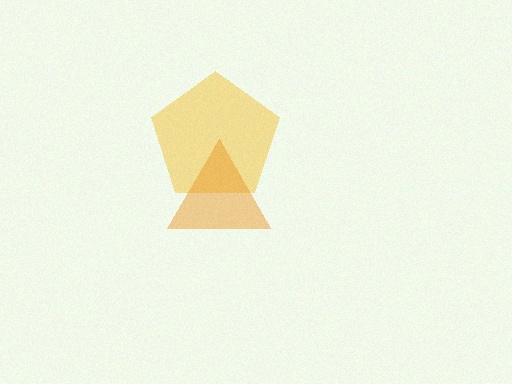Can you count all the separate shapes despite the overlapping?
Yes, there are 2 separate shapes.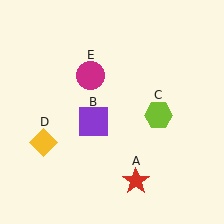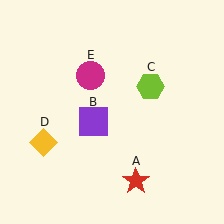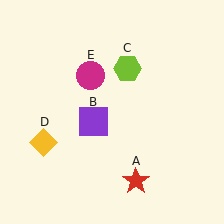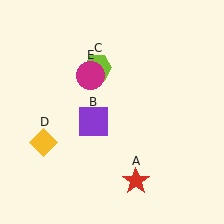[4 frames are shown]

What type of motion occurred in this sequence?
The lime hexagon (object C) rotated counterclockwise around the center of the scene.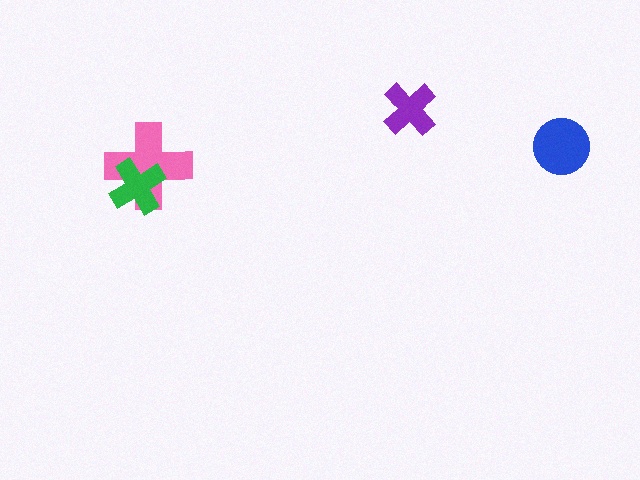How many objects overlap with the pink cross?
1 object overlaps with the pink cross.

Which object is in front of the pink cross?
The green cross is in front of the pink cross.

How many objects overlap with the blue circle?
0 objects overlap with the blue circle.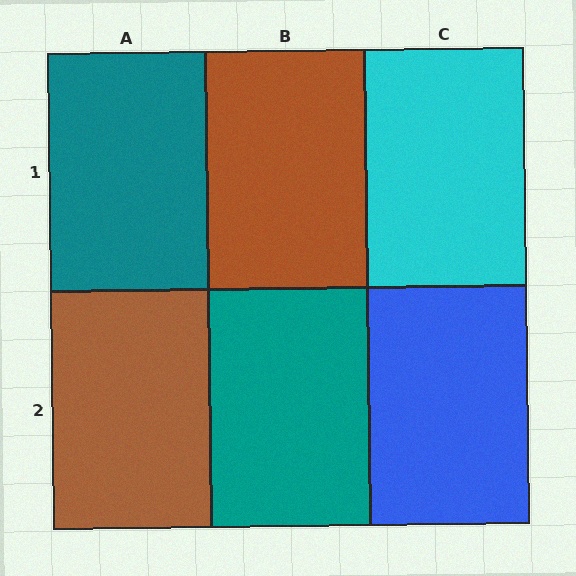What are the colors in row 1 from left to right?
Teal, brown, cyan.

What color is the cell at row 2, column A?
Brown.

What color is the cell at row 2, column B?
Teal.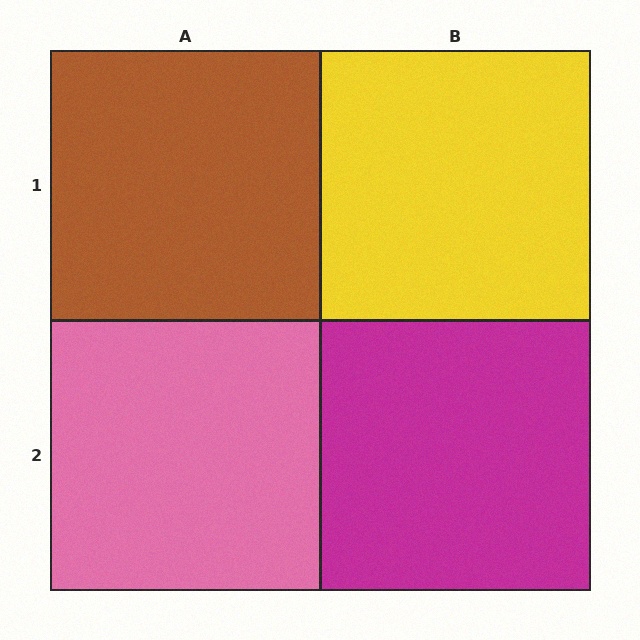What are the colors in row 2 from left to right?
Pink, magenta.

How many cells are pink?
1 cell is pink.